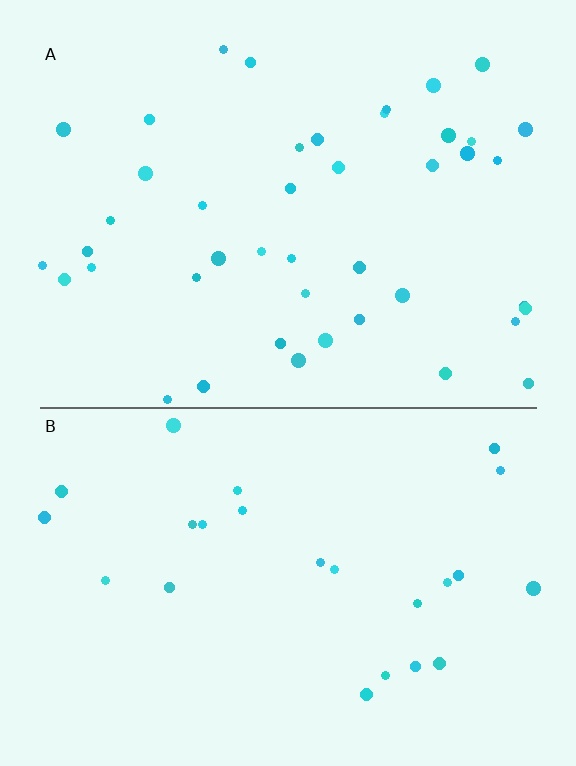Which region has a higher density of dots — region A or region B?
A (the top).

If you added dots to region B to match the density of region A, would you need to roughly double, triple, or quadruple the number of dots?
Approximately double.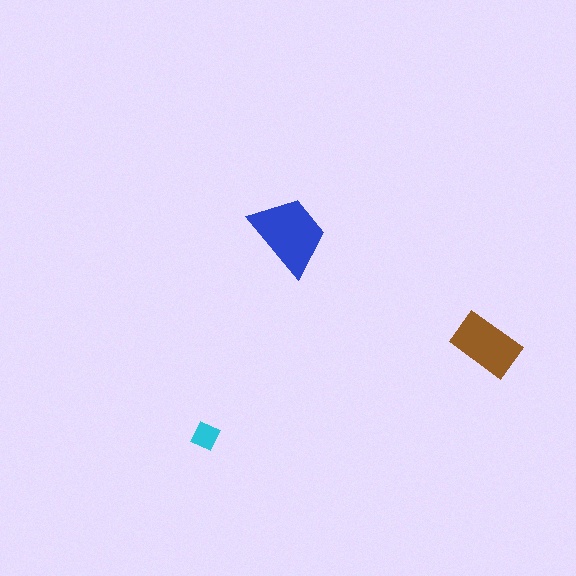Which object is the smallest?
The cyan diamond.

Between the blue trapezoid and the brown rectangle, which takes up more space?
The blue trapezoid.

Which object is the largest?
The blue trapezoid.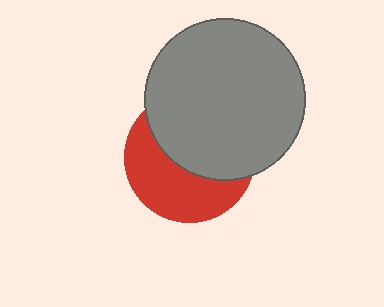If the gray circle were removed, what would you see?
You would see the complete red circle.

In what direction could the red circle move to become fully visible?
The red circle could move down. That would shift it out from behind the gray circle entirely.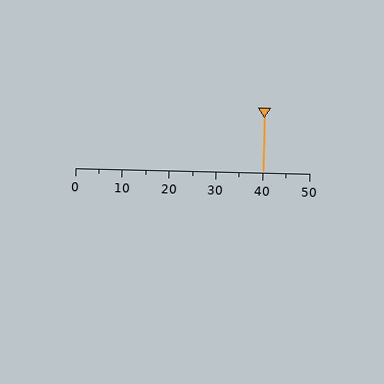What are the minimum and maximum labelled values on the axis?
The axis runs from 0 to 50.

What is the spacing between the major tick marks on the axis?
The major ticks are spaced 10 apart.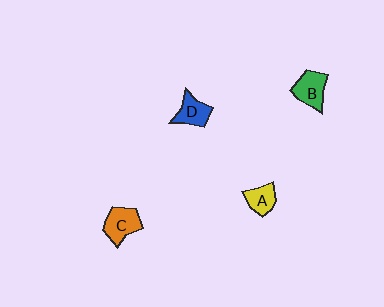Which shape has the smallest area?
Shape A (yellow).